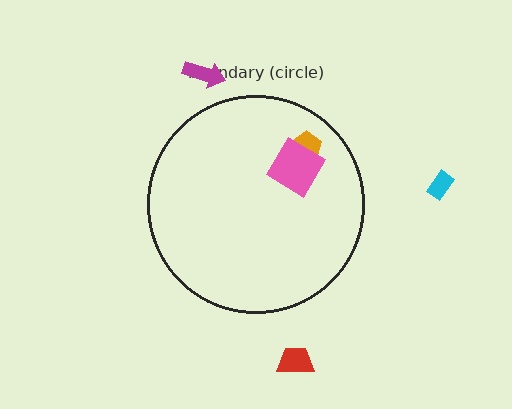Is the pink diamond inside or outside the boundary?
Inside.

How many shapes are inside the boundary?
2 inside, 3 outside.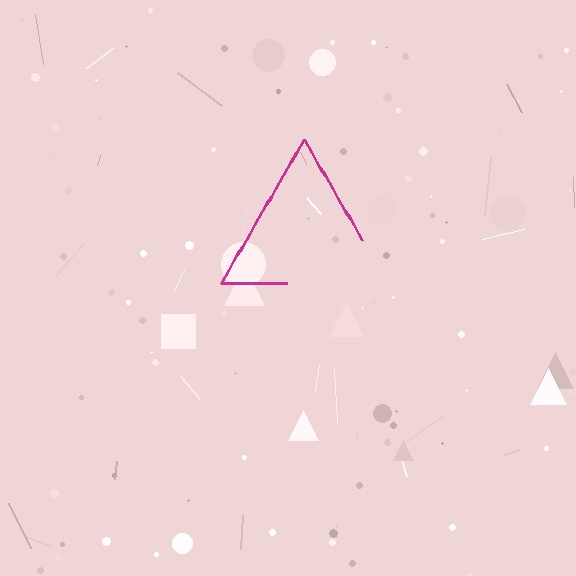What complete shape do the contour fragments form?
The contour fragments form a triangle.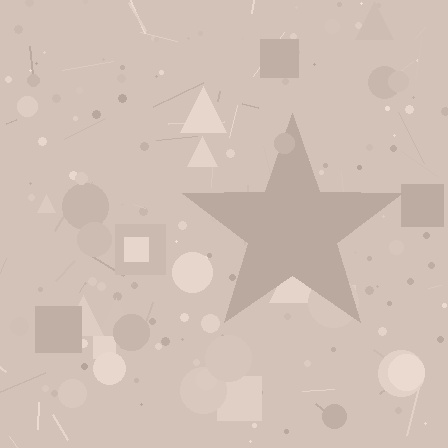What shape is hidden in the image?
A star is hidden in the image.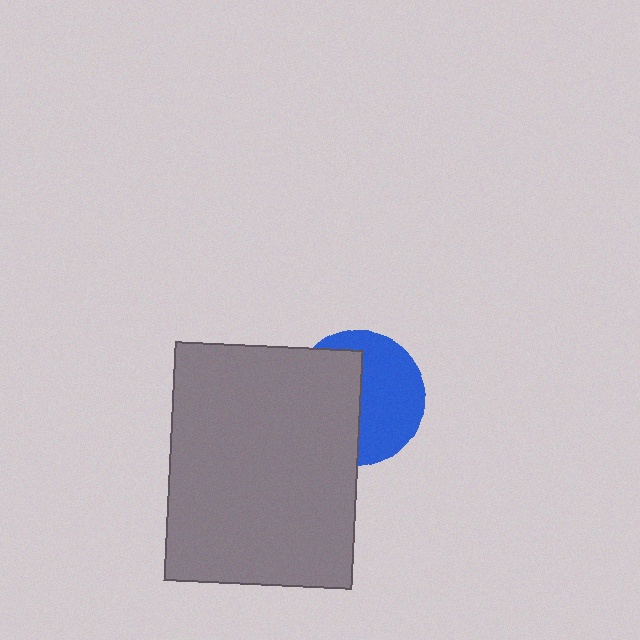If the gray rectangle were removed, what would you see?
You would see the complete blue circle.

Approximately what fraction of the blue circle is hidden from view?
Roughly 49% of the blue circle is hidden behind the gray rectangle.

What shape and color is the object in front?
The object in front is a gray rectangle.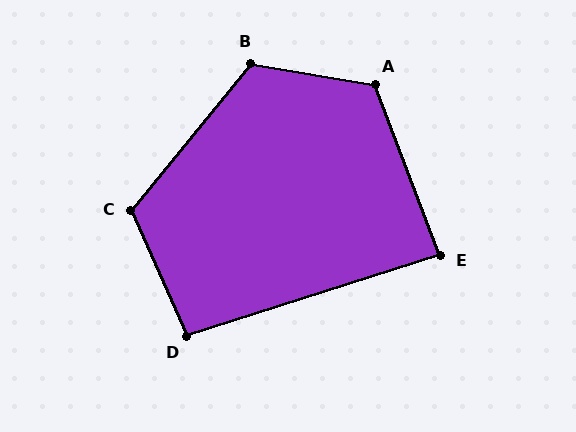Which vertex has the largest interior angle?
A, at approximately 121 degrees.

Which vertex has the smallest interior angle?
E, at approximately 87 degrees.